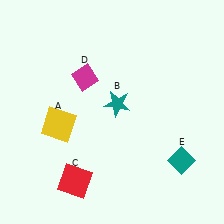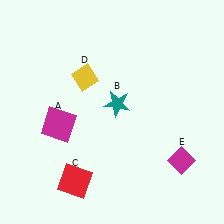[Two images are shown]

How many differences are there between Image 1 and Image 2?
There are 3 differences between the two images.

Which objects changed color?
A changed from yellow to magenta. D changed from magenta to yellow. E changed from teal to magenta.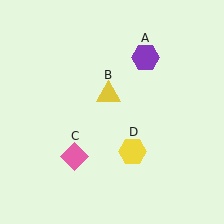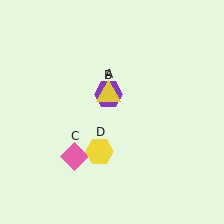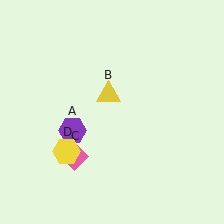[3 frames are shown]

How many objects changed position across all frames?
2 objects changed position: purple hexagon (object A), yellow hexagon (object D).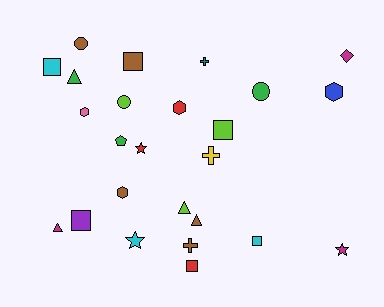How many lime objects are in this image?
There are 3 lime objects.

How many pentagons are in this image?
There is 1 pentagon.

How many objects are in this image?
There are 25 objects.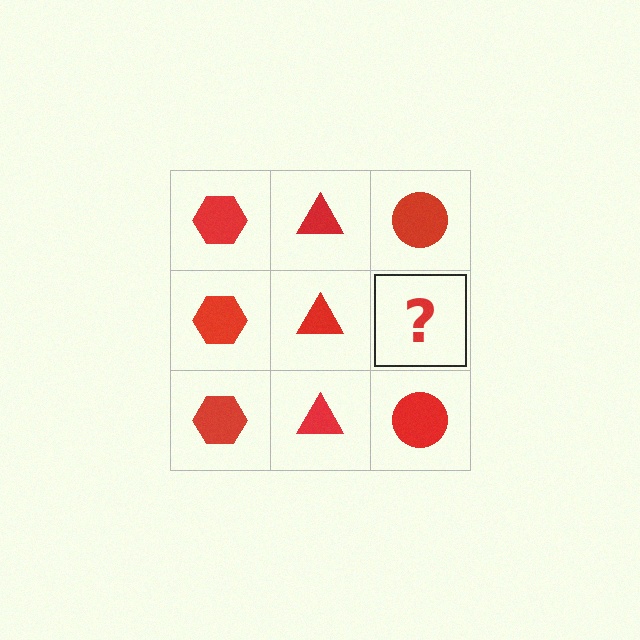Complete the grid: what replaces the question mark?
The question mark should be replaced with a red circle.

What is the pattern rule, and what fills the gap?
The rule is that each column has a consistent shape. The gap should be filled with a red circle.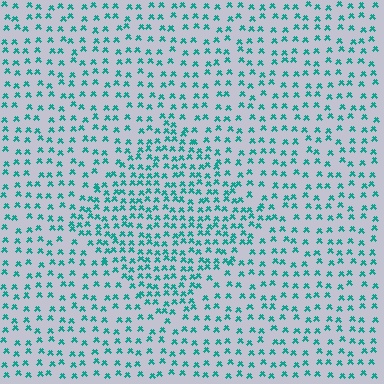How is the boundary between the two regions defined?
The boundary is defined by a change in element density (approximately 1.7x ratio). All elements are the same color, size, and shape.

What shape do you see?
I see a diamond.